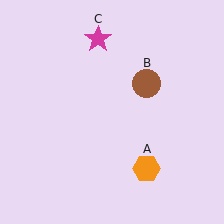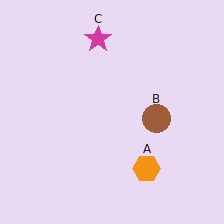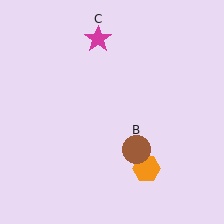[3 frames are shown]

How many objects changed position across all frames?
1 object changed position: brown circle (object B).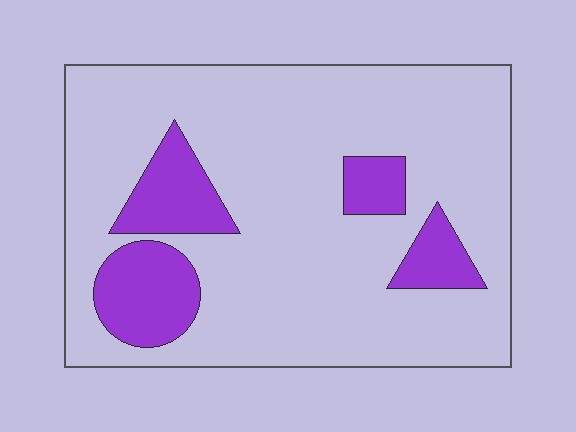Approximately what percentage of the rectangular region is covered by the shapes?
Approximately 20%.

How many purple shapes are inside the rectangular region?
4.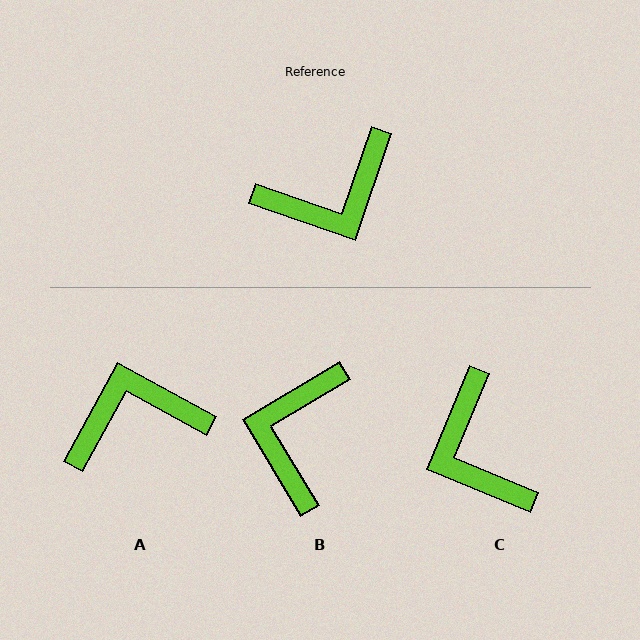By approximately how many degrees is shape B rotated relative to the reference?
Approximately 130 degrees clockwise.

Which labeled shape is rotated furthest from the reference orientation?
A, about 170 degrees away.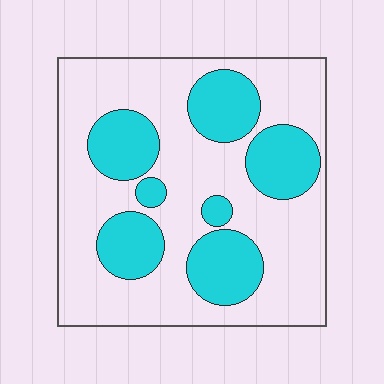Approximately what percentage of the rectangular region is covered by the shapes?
Approximately 30%.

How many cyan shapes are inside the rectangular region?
7.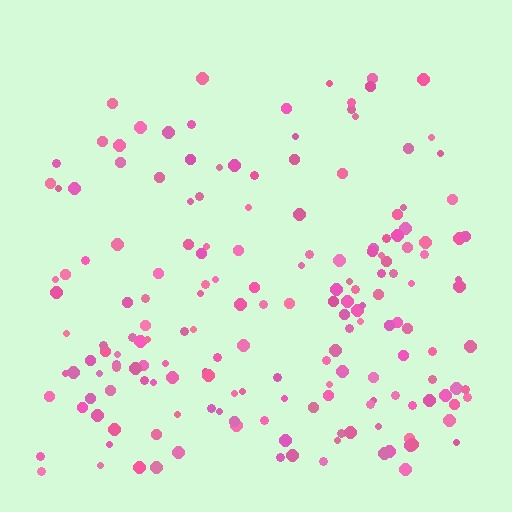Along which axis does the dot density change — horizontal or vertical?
Vertical.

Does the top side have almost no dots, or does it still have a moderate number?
Still a moderate number, just noticeably fewer than the bottom.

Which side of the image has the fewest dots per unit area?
The top.